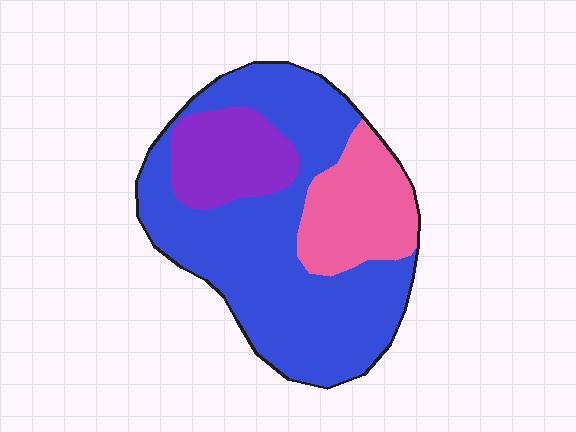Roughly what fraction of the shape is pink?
Pink takes up about one fifth (1/5) of the shape.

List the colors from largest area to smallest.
From largest to smallest: blue, pink, purple.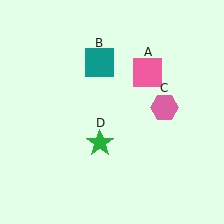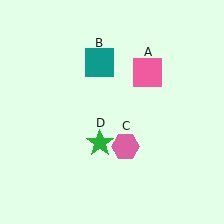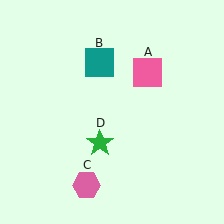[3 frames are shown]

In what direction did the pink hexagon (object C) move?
The pink hexagon (object C) moved down and to the left.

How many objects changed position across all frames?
1 object changed position: pink hexagon (object C).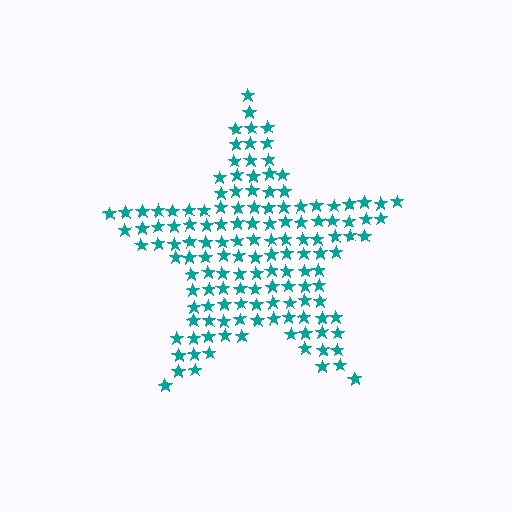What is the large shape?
The large shape is a star.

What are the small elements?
The small elements are stars.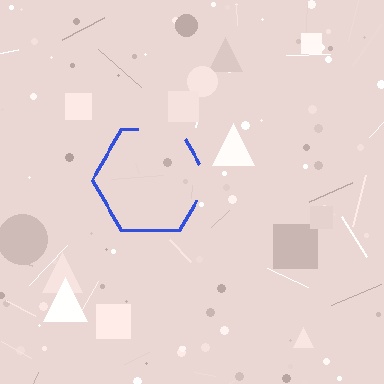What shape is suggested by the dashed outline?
The dashed outline suggests a hexagon.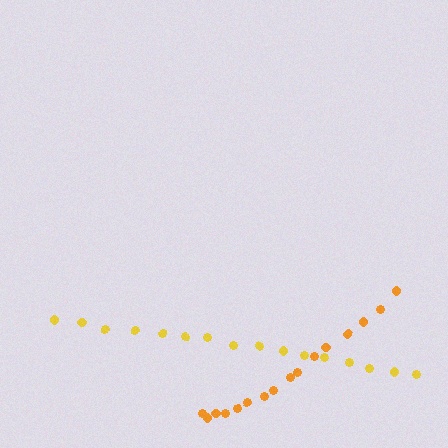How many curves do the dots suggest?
There are 2 distinct paths.